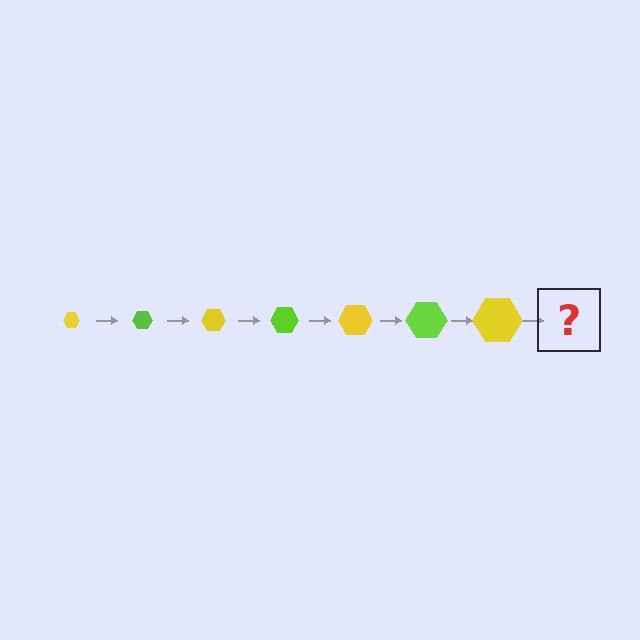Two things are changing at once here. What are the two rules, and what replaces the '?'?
The two rules are that the hexagon grows larger each step and the color cycles through yellow and lime. The '?' should be a lime hexagon, larger than the previous one.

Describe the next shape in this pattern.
It should be a lime hexagon, larger than the previous one.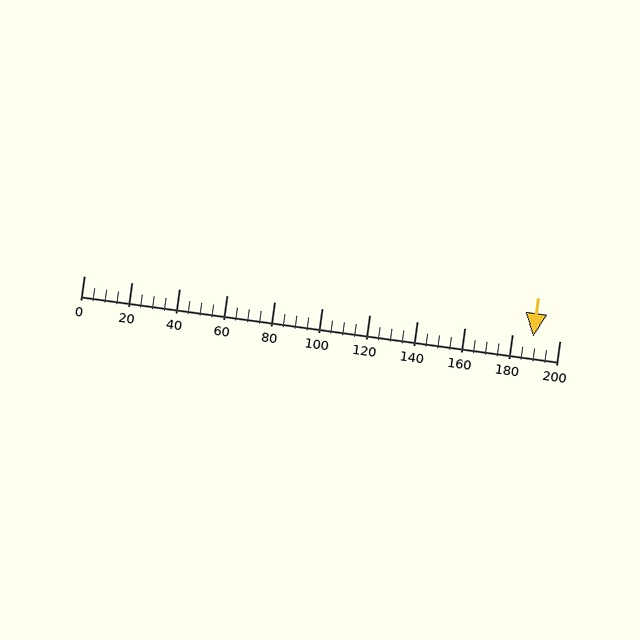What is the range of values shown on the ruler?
The ruler shows values from 0 to 200.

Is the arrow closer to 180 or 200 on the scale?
The arrow is closer to 180.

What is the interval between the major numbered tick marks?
The major tick marks are spaced 20 units apart.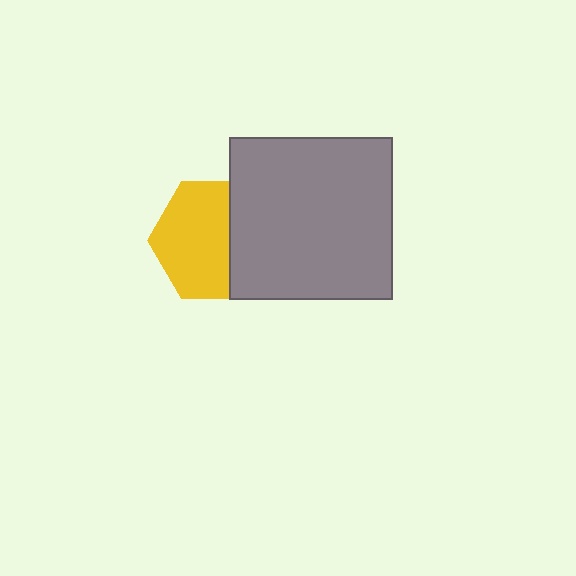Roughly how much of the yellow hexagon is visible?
About half of it is visible (roughly 64%).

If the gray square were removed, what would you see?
You would see the complete yellow hexagon.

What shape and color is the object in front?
The object in front is a gray square.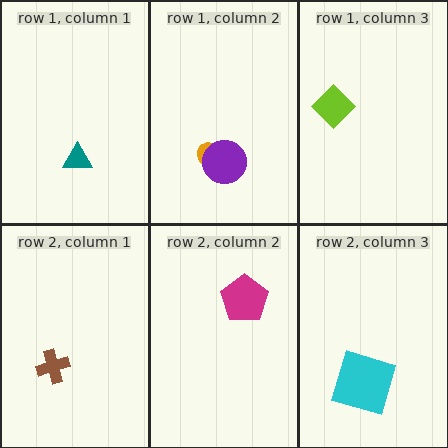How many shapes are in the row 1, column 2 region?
2.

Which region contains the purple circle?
The row 1, column 2 region.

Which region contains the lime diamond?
The row 1, column 3 region.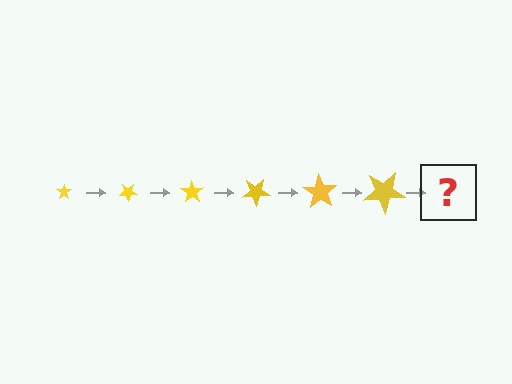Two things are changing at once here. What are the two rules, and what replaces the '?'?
The two rules are that the star grows larger each step and it rotates 35 degrees each step. The '?' should be a star, larger than the previous one and rotated 210 degrees from the start.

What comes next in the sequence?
The next element should be a star, larger than the previous one and rotated 210 degrees from the start.